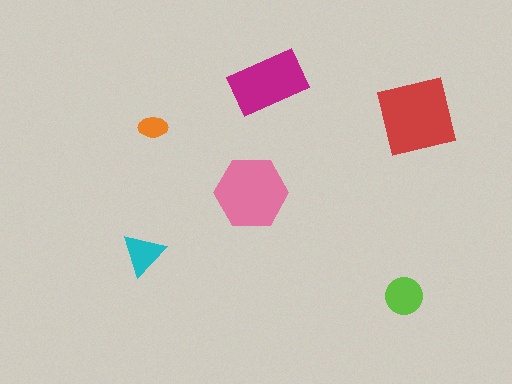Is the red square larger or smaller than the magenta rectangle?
Larger.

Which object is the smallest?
The orange ellipse.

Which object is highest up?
The magenta rectangle is topmost.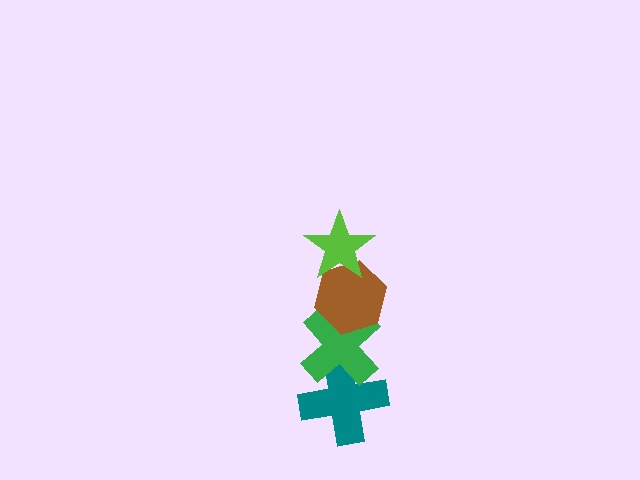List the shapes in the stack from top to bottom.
From top to bottom: the lime star, the brown hexagon, the green cross, the teal cross.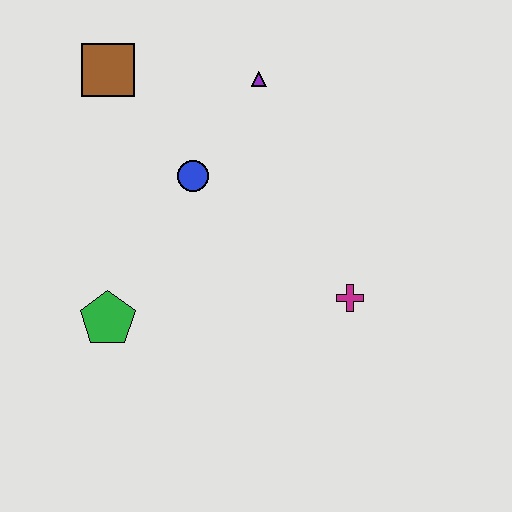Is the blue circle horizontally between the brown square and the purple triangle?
Yes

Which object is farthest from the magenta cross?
The brown square is farthest from the magenta cross.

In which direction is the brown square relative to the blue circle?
The brown square is above the blue circle.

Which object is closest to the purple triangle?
The blue circle is closest to the purple triangle.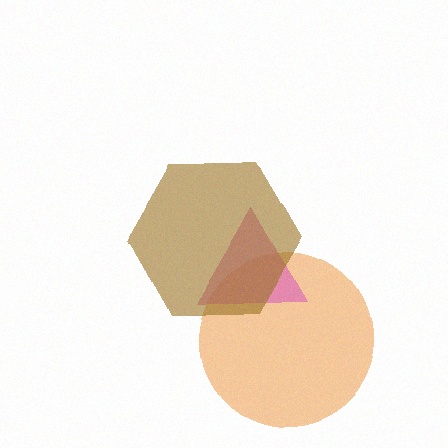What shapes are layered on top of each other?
The layered shapes are: an orange circle, a pink triangle, a brown hexagon.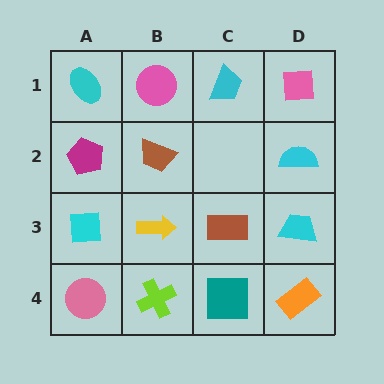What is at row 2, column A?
A magenta pentagon.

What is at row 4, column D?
An orange rectangle.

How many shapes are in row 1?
4 shapes.